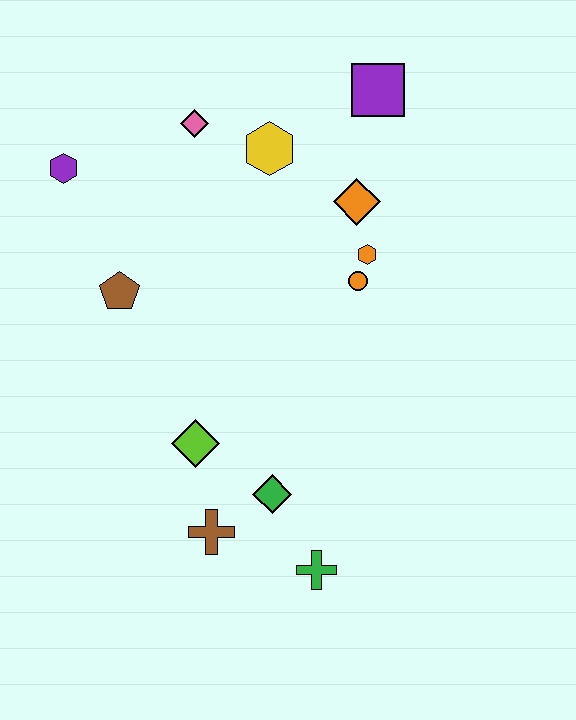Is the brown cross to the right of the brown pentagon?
Yes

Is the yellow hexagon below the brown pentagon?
No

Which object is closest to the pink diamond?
The yellow hexagon is closest to the pink diamond.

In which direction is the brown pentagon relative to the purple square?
The brown pentagon is to the left of the purple square.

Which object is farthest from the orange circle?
The purple hexagon is farthest from the orange circle.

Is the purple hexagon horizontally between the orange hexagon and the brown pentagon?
No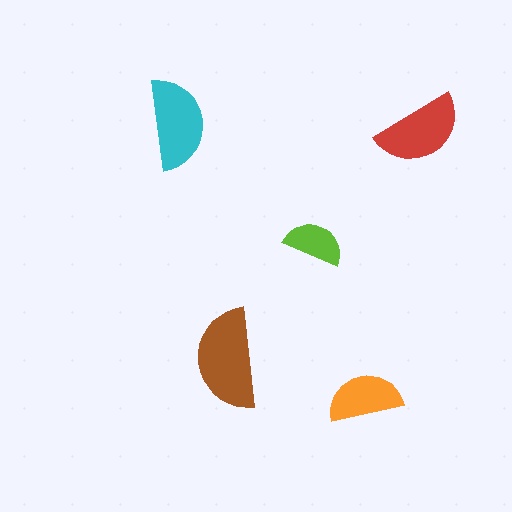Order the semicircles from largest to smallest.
the brown one, the cyan one, the red one, the orange one, the lime one.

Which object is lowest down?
The orange semicircle is bottommost.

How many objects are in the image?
There are 5 objects in the image.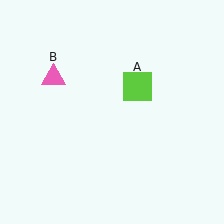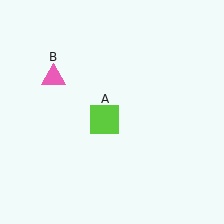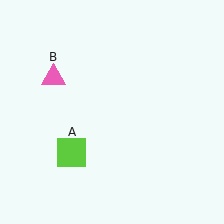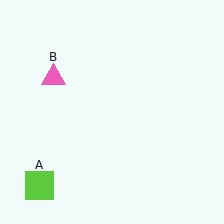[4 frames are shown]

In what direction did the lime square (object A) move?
The lime square (object A) moved down and to the left.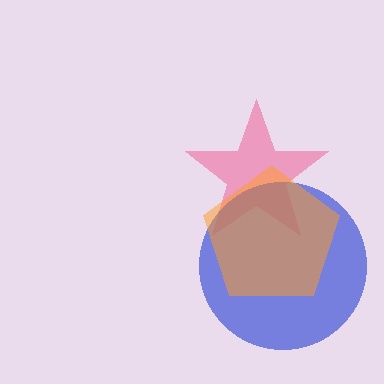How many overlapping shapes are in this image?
There are 3 overlapping shapes in the image.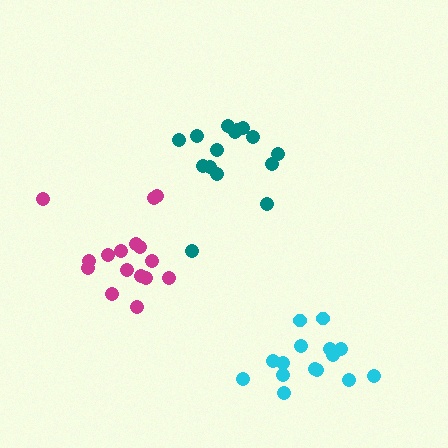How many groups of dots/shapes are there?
There are 3 groups.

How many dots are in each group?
Group 1: 16 dots, Group 2: 15 dots, Group 3: 15 dots (46 total).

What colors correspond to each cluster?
The clusters are colored: magenta, cyan, teal.